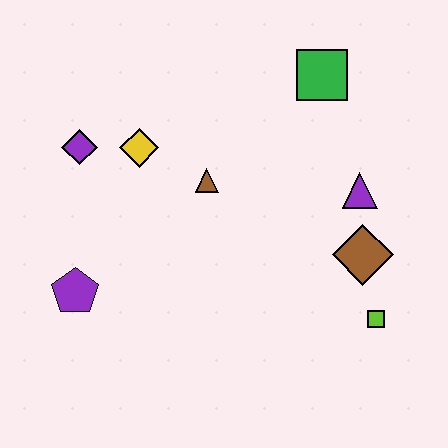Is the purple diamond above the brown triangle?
Yes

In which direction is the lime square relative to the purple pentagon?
The lime square is to the right of the purple pentagon.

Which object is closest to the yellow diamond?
The purple diamond is closest to the yellow diamond.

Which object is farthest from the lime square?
The purple diamond is farthest from the lime square.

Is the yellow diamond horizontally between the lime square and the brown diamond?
No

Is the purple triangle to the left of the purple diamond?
No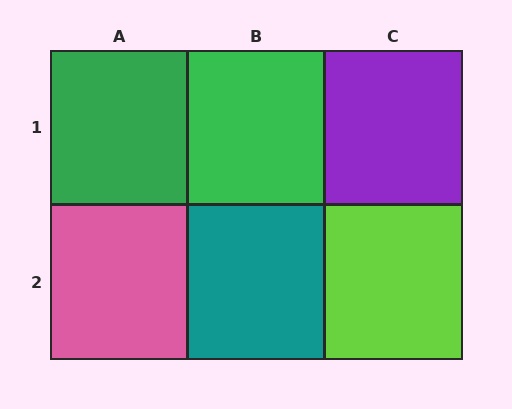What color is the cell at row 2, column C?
Lime.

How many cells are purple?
1 cell is purple.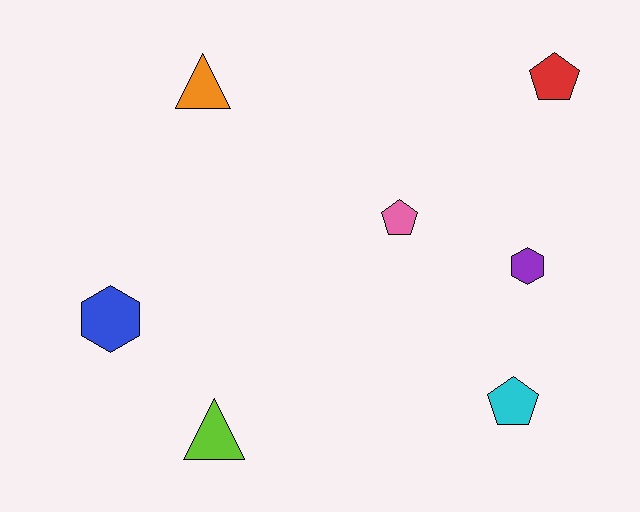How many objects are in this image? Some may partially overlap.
There are 7 objects.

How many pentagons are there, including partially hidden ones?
There are 3 pentagons.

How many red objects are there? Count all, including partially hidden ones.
There is 1 red object.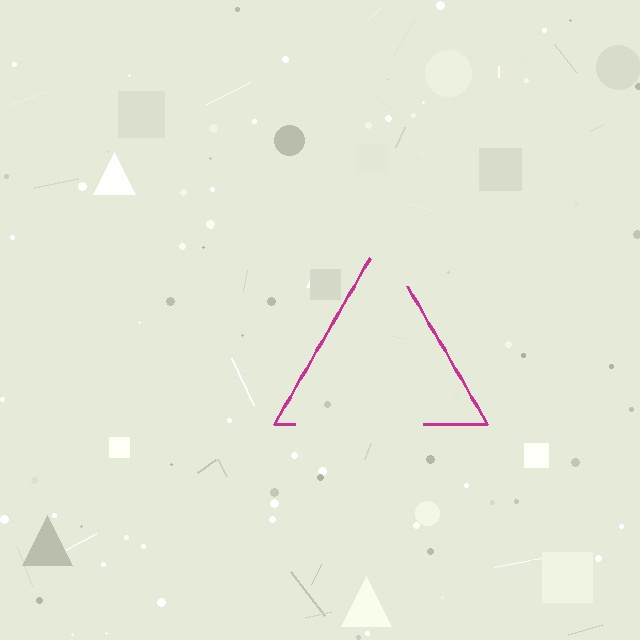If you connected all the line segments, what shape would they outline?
They would outline a triangle.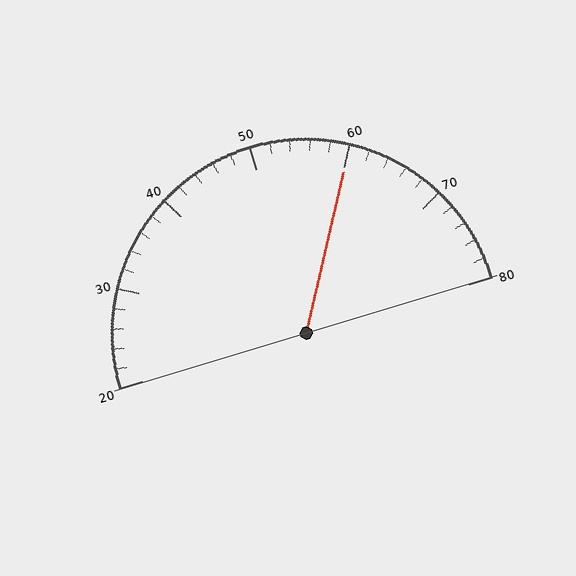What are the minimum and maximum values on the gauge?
The gauge ranges from 20 to 80.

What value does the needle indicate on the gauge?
The needle indicates approximately 60.